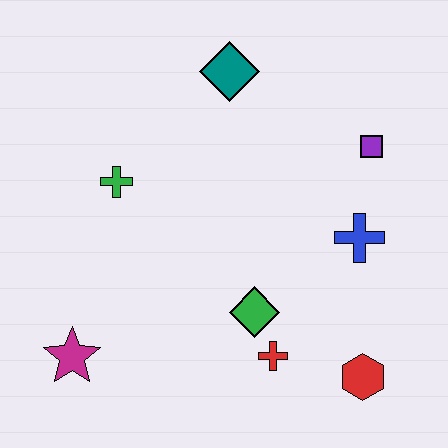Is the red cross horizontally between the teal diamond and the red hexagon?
Yes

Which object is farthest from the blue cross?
The magenta star is farthest from the blue cross.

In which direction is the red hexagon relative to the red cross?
The red hexagon is to the right of the red cross.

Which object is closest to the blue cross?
The purple square is closest to the blue cross.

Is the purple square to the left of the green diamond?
No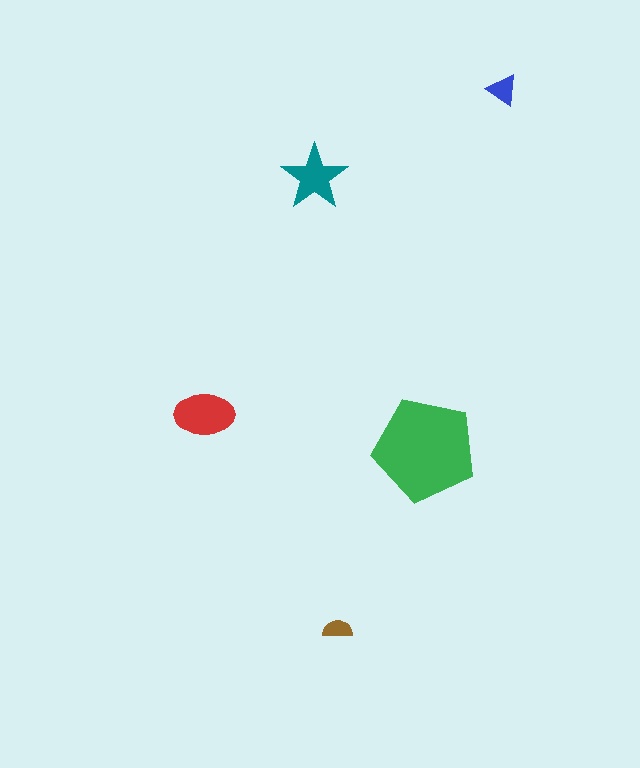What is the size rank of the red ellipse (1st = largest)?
2nd.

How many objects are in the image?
There are 5 objects in the image.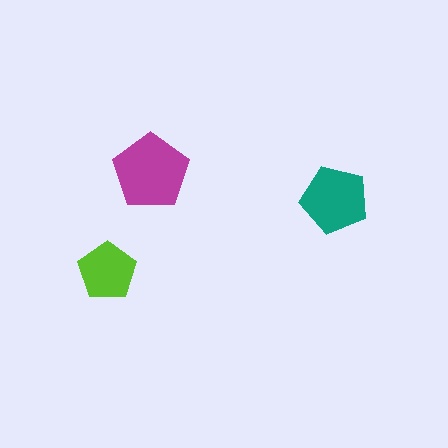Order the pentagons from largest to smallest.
the magenta one, the teal one, the lime one.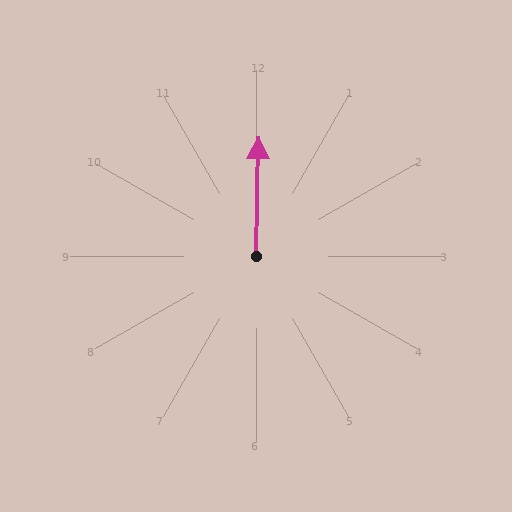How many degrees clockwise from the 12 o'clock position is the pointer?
Approximately 1 degrees.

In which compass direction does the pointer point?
North.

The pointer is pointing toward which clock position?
Roughly 12 o'clock.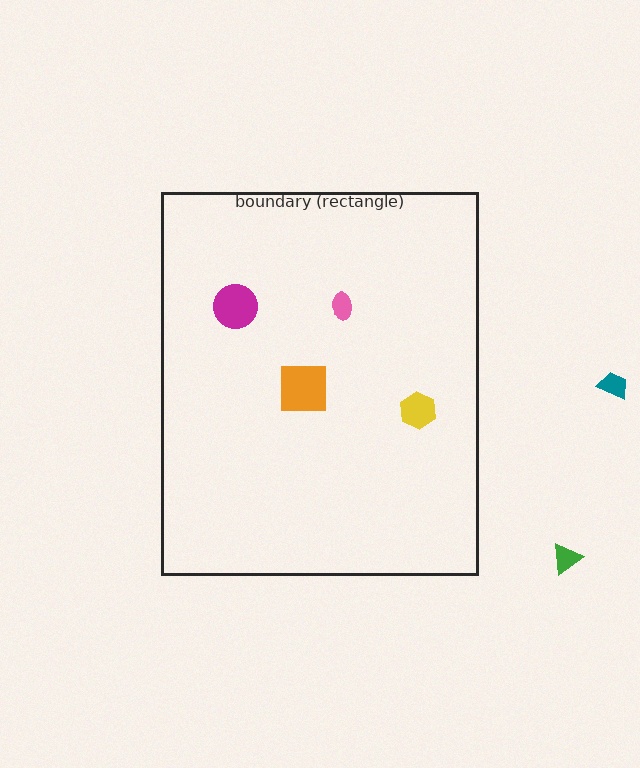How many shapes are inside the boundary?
4 inside, 2 outside.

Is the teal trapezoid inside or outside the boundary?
Outside.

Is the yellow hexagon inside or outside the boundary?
Inside.